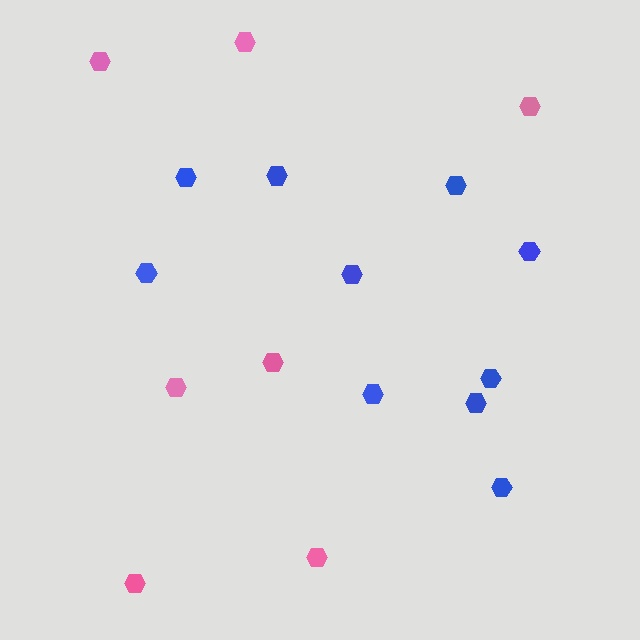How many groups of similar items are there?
There are 2 groups: one group of pink hexagons (7) and one group of blue hexagons (10).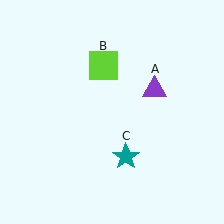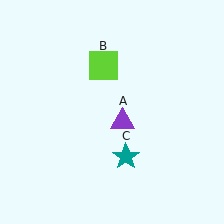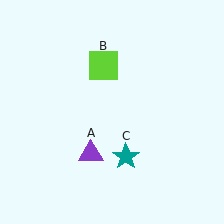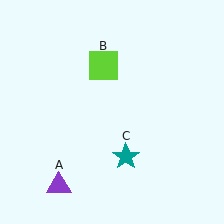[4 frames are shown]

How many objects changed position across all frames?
1 object changed position: purple triangle (object A).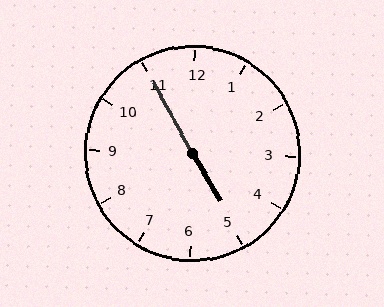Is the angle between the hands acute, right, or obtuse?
It is obtuse.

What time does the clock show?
4:55.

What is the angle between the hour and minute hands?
Approximately 178 degrees.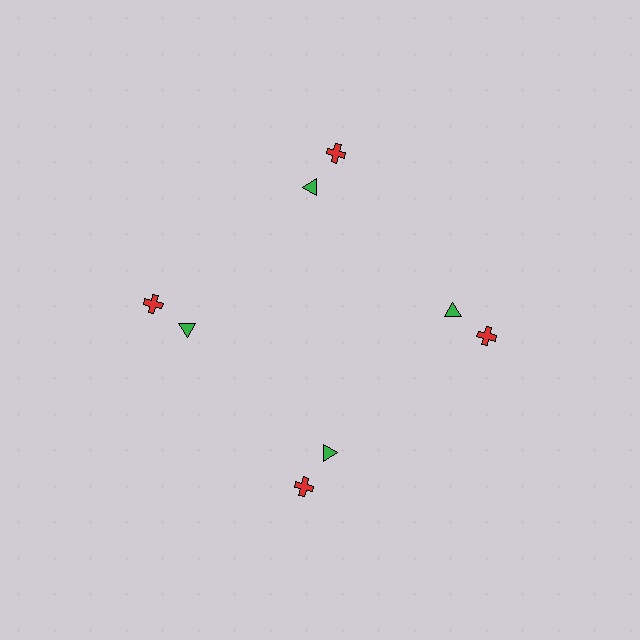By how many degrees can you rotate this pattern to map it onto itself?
The pattern maps onto itself every 90 degrees of rotation.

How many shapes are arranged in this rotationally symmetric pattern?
There are 8 shapes, arranged in 4 groups of 2.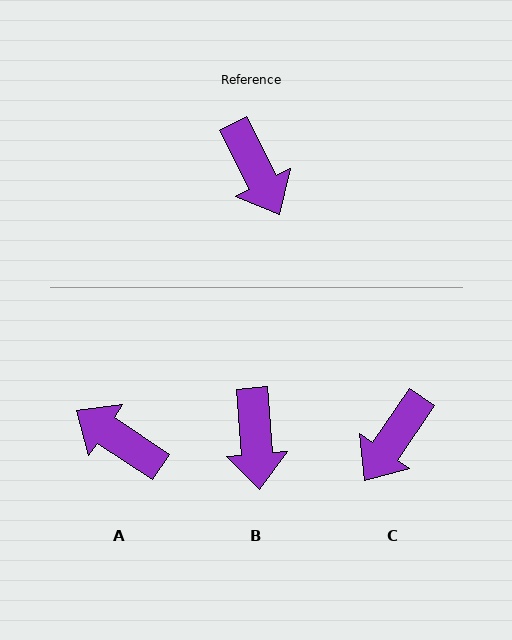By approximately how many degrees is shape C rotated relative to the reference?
Approximately 62 degrees clockwise.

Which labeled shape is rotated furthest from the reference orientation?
A, about 151 degrees away.